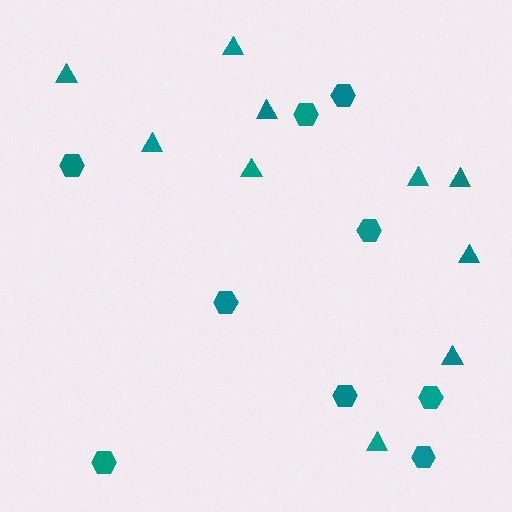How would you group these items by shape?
There are 2 groups: one group of triangles (10) and one group of hexagons (9).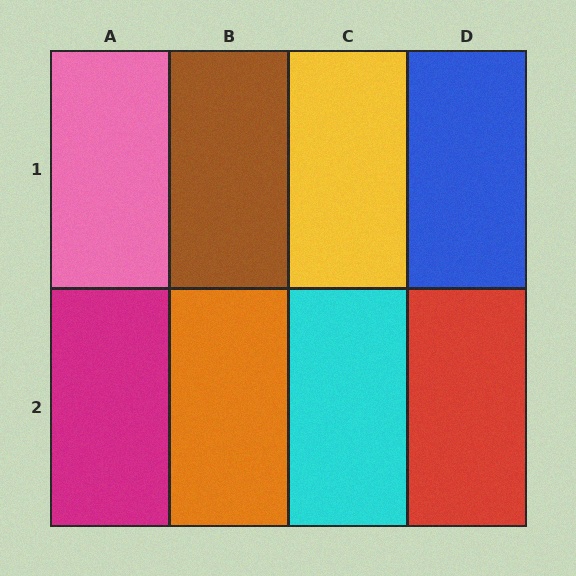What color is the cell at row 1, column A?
Pink.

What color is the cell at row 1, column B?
Brown.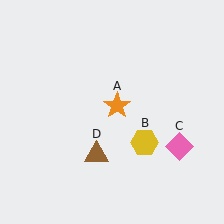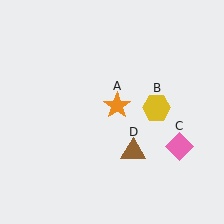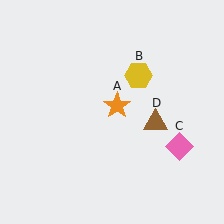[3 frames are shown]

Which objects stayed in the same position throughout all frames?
Orange star (object A) and pink diamond (object C) remained stationary.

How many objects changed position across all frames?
2 objects changed position: yellow hexagon (object B), brown triangle (object D).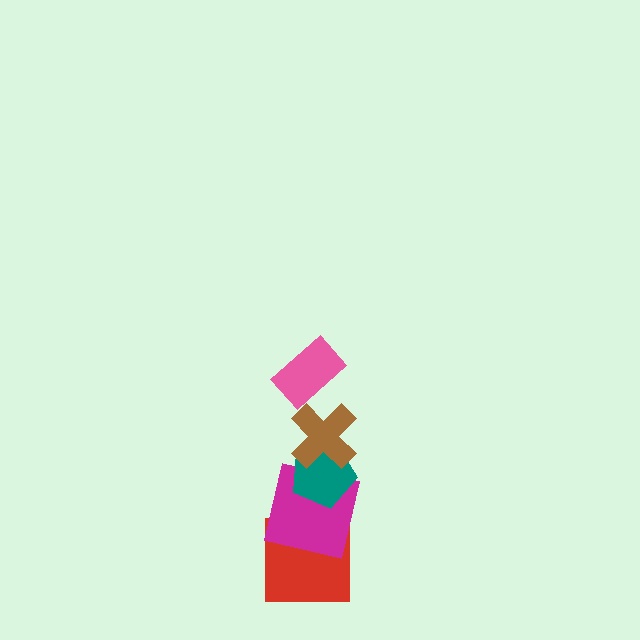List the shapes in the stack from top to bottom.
From top to bottom: the pink rectangle, the brown cross, the teal pentagon, the magenta square, the red square.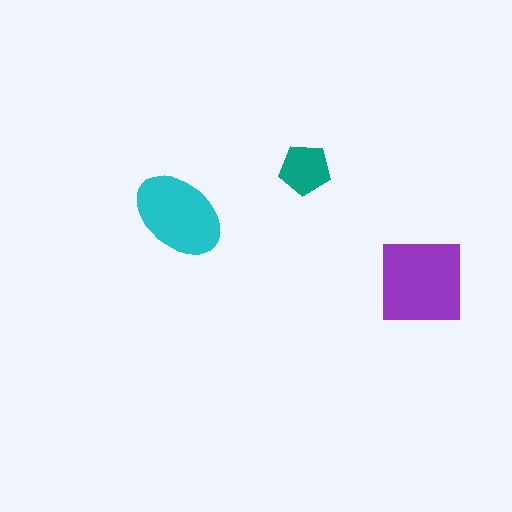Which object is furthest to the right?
The purple square is rightmost.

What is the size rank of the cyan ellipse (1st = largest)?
2nd.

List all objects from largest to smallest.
The purple square, the cyan ellipse, the teal pentagon.